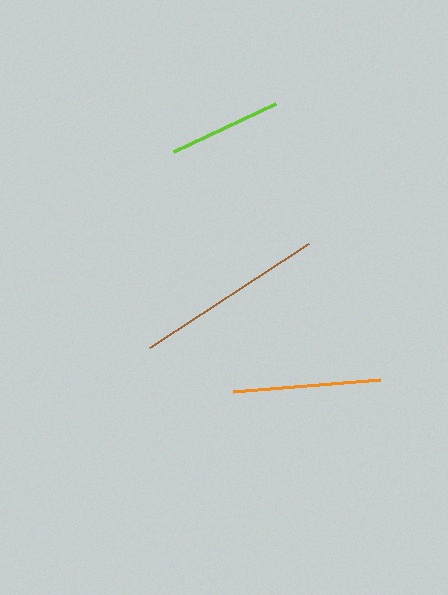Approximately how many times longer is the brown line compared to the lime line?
The brown line is approximately 1.7 times the length of the lime line.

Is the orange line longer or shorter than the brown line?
The brown line is longer than the orange line.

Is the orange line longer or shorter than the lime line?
The orange line is longer than the lime line.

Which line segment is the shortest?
The lime line is the shortest at approximately 113 pixels.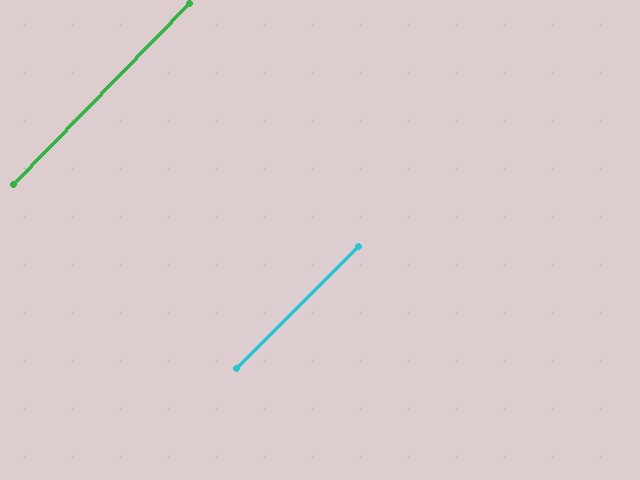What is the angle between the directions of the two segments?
Approximately 1 degree.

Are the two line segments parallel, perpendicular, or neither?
Parallel — their directions differ by only 1.0°.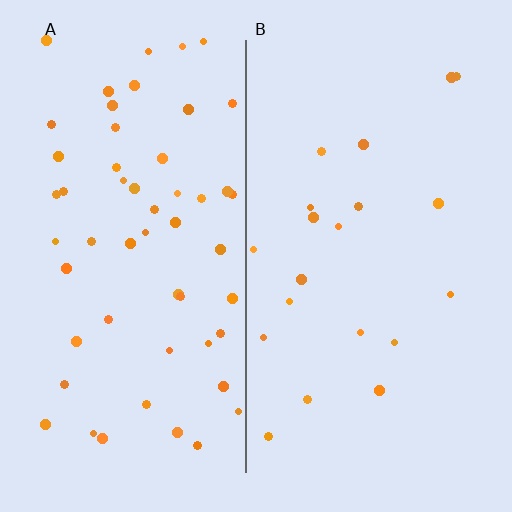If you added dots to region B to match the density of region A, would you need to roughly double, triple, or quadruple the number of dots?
Approximately triple.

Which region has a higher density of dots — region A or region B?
A (the left).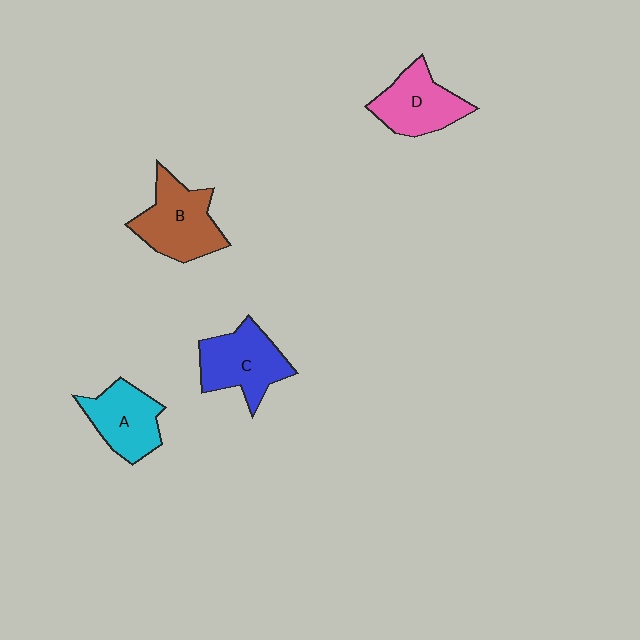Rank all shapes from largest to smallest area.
From largest to smallest: B (brown), C (blue), D (pink), A (cyan).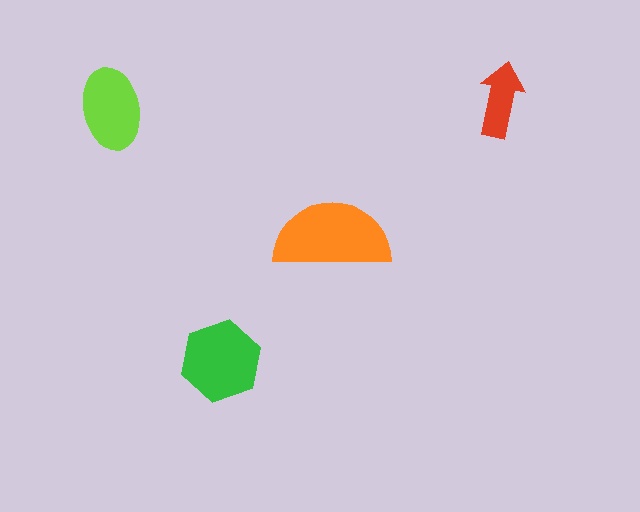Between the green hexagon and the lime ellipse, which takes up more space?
The green hexagon.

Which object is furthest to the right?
The red arrow is rightmost.